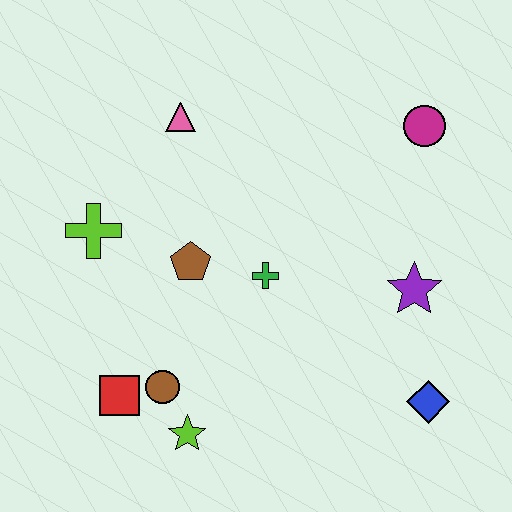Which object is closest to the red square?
The brown circle is closest to the red square.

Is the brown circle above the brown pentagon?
No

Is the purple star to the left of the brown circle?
No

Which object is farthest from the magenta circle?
The red square is farthest from the magenta circle.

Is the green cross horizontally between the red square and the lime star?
No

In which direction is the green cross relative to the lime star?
The green cross is above the lime star.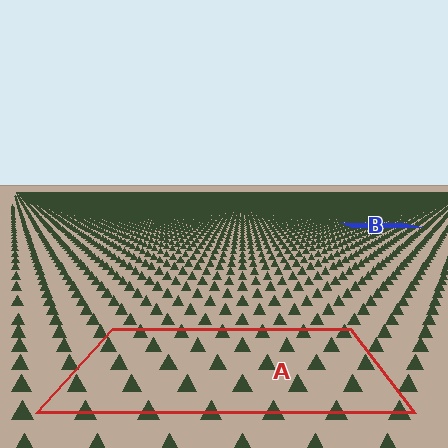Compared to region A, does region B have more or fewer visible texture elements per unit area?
Region B has more texture elements per unit area — they are packed more densely because it is farther away.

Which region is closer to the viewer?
Region A is closer. The texture elements there are larger and more spread out.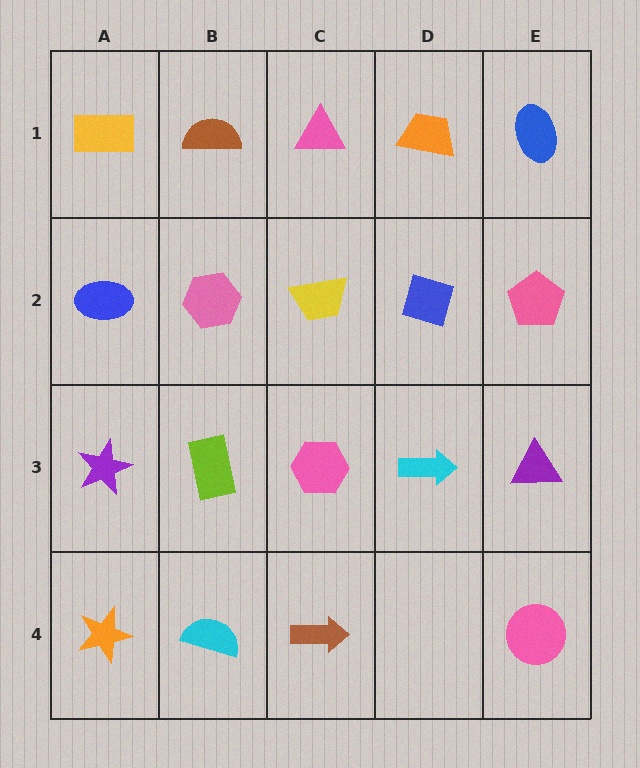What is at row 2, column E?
A pink pentagon.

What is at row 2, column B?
A pink hexagon.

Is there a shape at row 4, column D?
No, that cell is empty.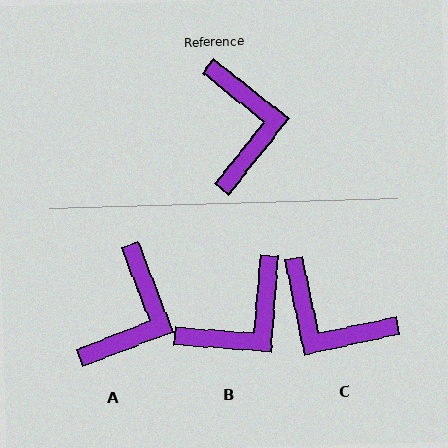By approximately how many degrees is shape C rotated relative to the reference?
Approximately 130 degrees clockwise.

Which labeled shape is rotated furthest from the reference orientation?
C, about 130 degrees away.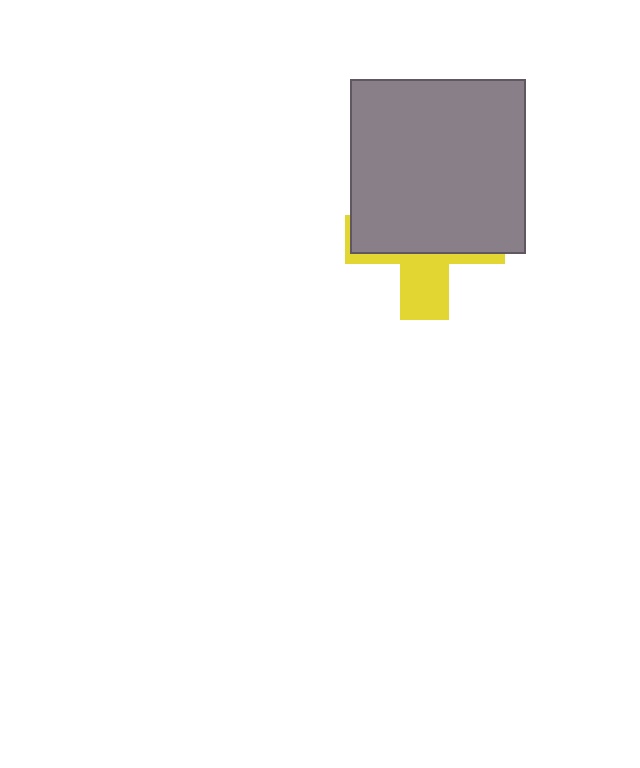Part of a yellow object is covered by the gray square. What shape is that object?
It is a cross.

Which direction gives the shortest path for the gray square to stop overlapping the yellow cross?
Moving up gives the shortest separation.